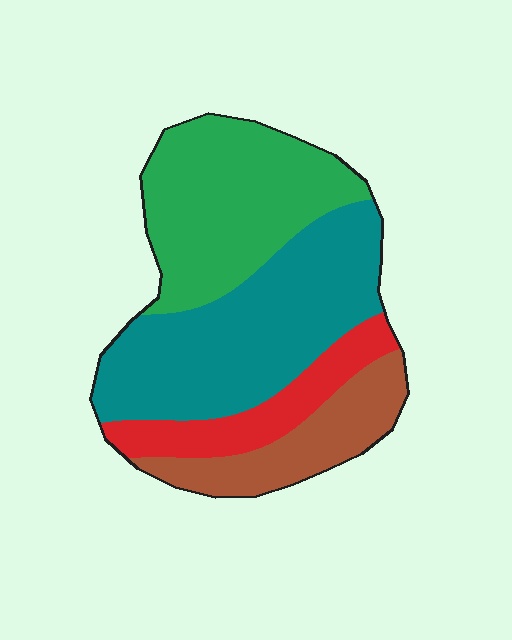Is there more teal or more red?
Teal.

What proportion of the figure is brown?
Brown covers 16% of the figure.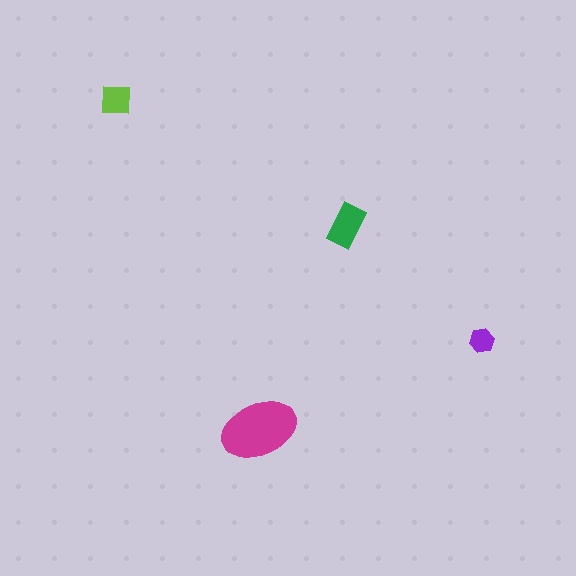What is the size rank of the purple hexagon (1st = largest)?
4th.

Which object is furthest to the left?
The lime square is leftmost.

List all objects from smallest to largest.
The purple hexagon, the lime square, the green rectangle, the magenta ellipse.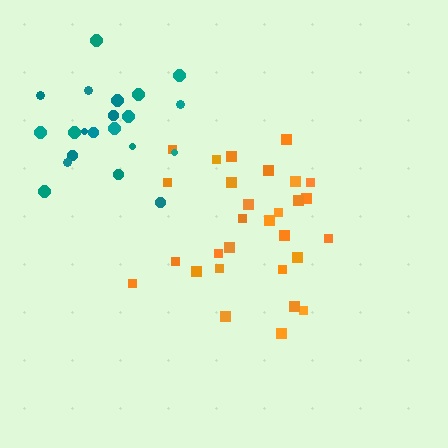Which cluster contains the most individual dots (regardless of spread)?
Orange (29).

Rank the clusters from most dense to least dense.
orange, teal.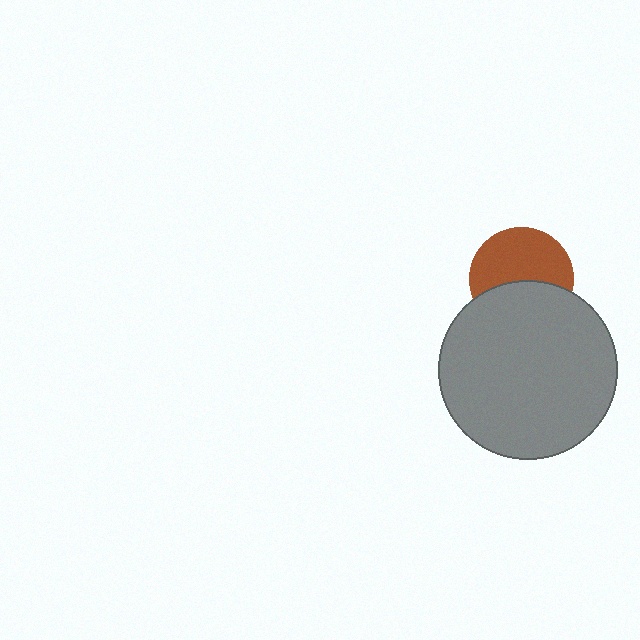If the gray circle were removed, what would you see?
You would see the complete brown circle.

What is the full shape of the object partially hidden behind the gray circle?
The partially hidden object is a brown circle.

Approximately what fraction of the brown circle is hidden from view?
Roughly 42% of the brown circle is hidden behind the gray circle.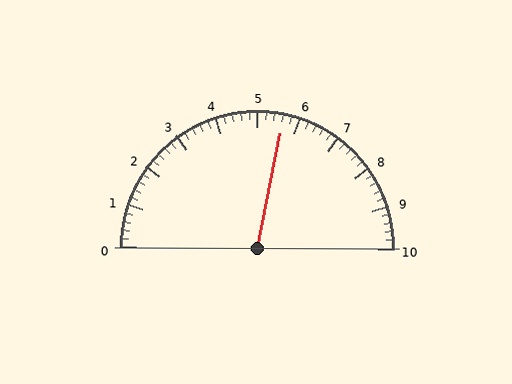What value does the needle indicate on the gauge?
The needle indicates approximately 5.6.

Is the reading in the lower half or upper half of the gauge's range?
The reading is in the upper half of the range (0 to 10).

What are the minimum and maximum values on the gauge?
The gauge ranges from 0 to 10.